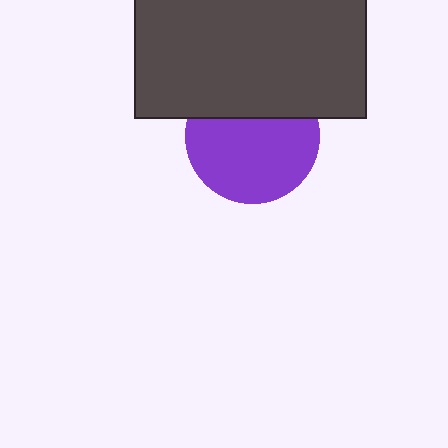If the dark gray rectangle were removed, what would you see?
You would see the complete purple circle.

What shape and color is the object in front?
The object in front is a dark gray rectangle.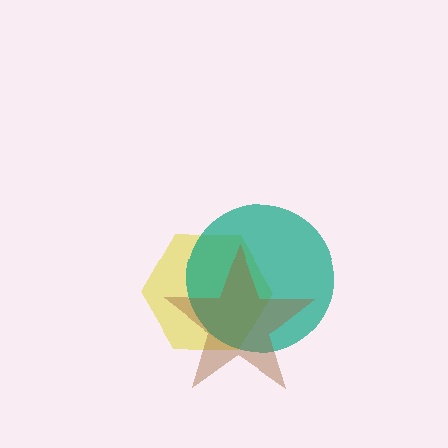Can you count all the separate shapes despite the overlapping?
Yes, there are 3 separate shapes.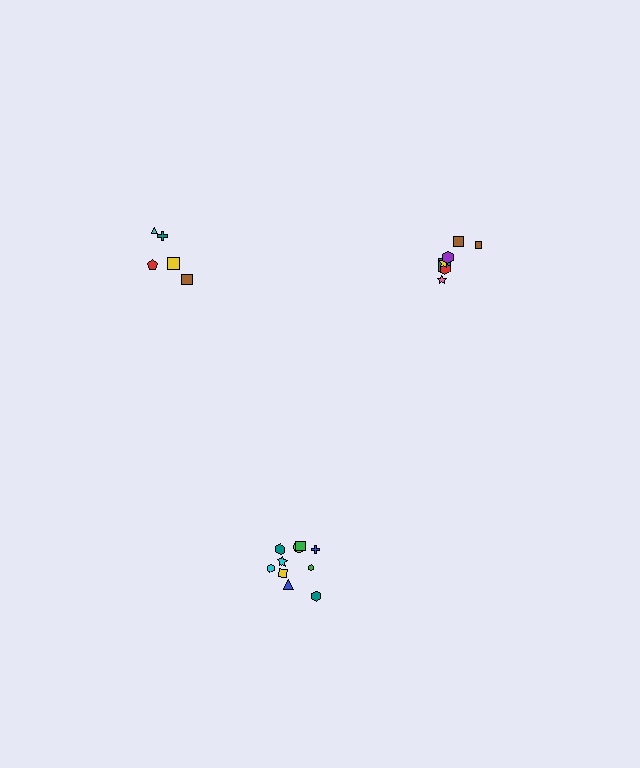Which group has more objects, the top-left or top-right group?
The top-right group.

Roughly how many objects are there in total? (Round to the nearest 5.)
Roughly 20 objects in total.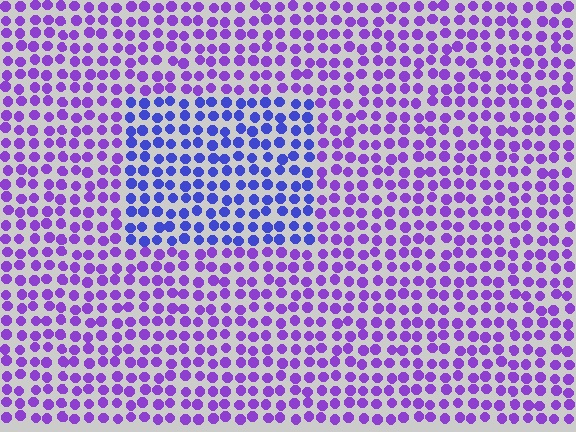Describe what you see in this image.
The image is filled with small purple elements in a uniform arrangement. A rectangle-shaped region is visible where the elements are tinted to a slightly different hue, forming a subtle color boundary.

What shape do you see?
I see a rectangle.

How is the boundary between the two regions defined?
The boundary is defined purely by a slight shift in hue (about 36 degrees). Spacing, size, and orientation are identical on both sides.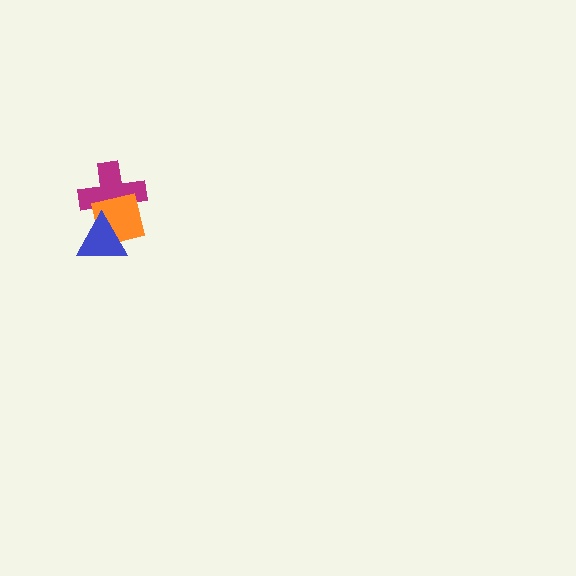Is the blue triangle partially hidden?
No, no other shape covers it.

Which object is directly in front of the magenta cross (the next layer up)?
The orange square is directly in front of the magenta cross.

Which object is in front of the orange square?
The blue triangle is in front of the orange square.